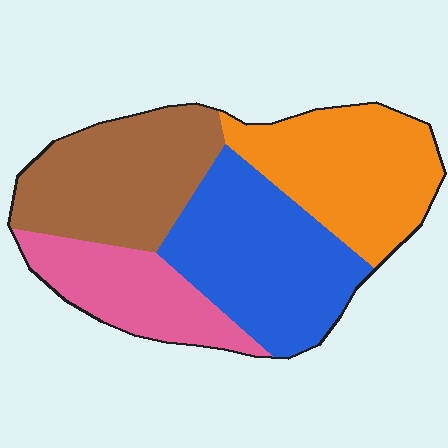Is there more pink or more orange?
Orange.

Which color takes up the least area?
Pink, at roughly 20%.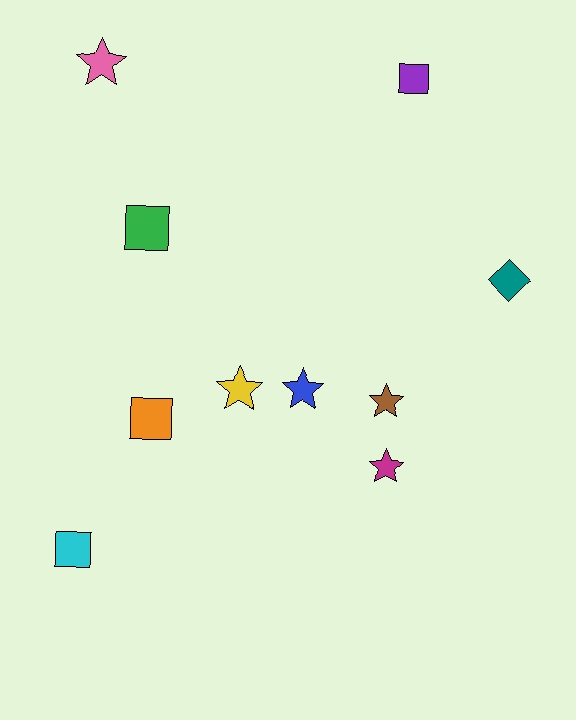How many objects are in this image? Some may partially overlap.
There are 10 objects.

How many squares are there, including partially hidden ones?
There are 4 squares.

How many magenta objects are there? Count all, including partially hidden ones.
There is 1 magenta object.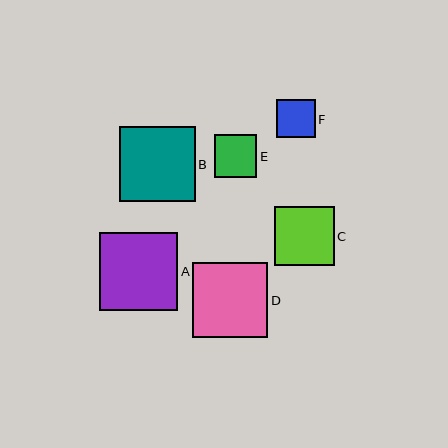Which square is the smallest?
Square F is the smallest with a size of approximately 39 pixels.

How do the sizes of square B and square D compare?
Square B and square D are approximately the same size.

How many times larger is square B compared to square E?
Square B is approximately 1.8 times the size of square E.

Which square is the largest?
Square A is the largest with a size of approximately 78 pixels.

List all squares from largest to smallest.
From largest to smallest: A, B, D, C, E, F.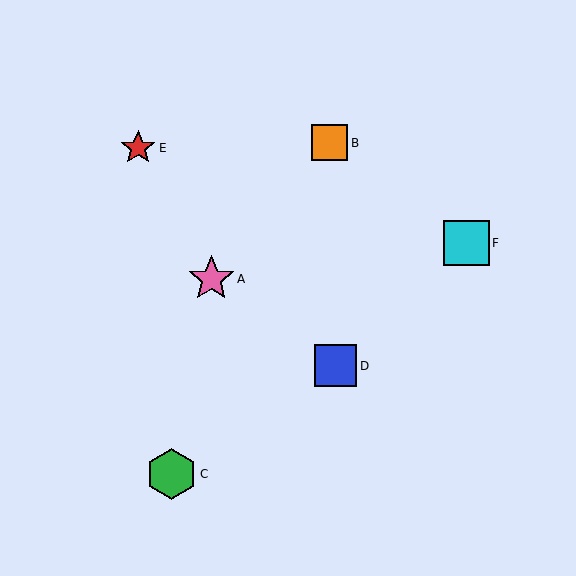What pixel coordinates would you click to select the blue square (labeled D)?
Click at (336, 366) to select the blue square D.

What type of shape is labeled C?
Shape C is a green hexagon.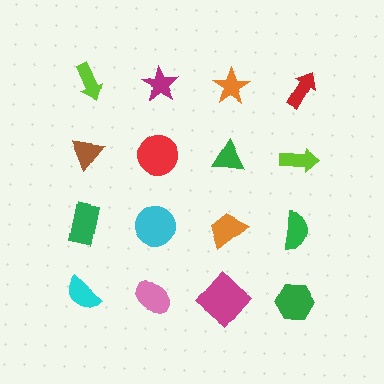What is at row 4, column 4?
A green hexagon.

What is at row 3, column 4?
A green semicircle.